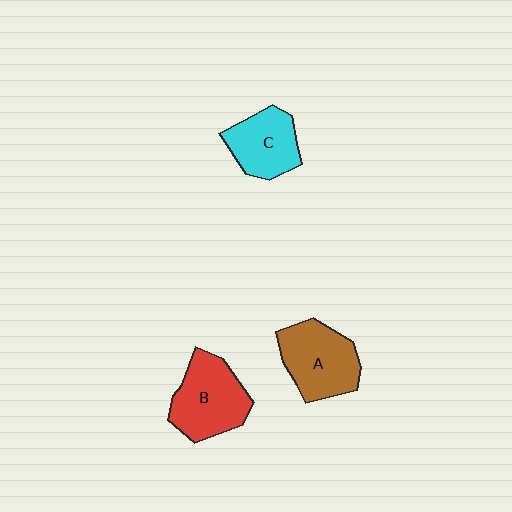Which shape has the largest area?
Shape B (red).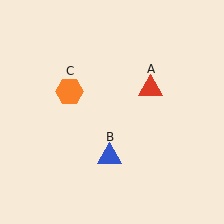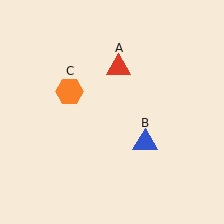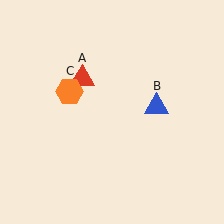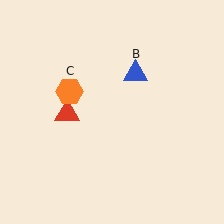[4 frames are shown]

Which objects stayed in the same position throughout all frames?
Orange hexagon (object C) remained stationary.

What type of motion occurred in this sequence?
The red triangle (object A), blue triangle (object B) rotated counterclockwise around the center of the scene.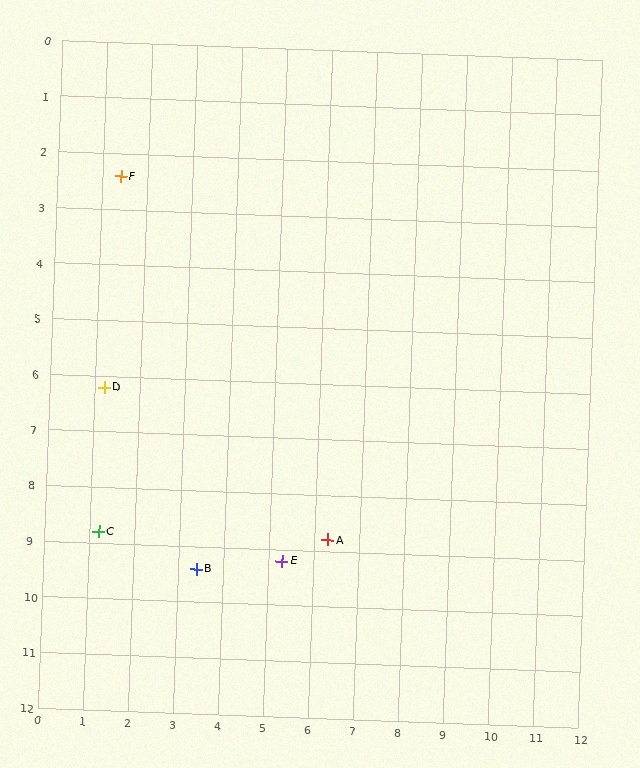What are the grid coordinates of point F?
Point F is at approximately (1.4, 2.4).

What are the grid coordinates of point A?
Point A is at approximately (6.3, 8.8).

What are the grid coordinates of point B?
Point B is at approximately (3.4, 9.4).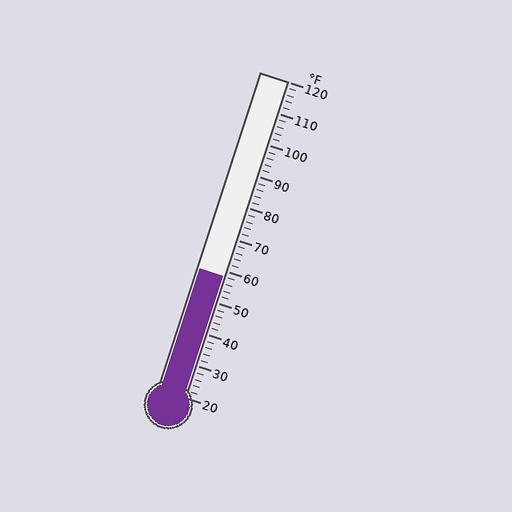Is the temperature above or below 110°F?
The temperature is below 110°F.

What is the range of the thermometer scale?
The thermometer scale ranges from 20°F to 120°F.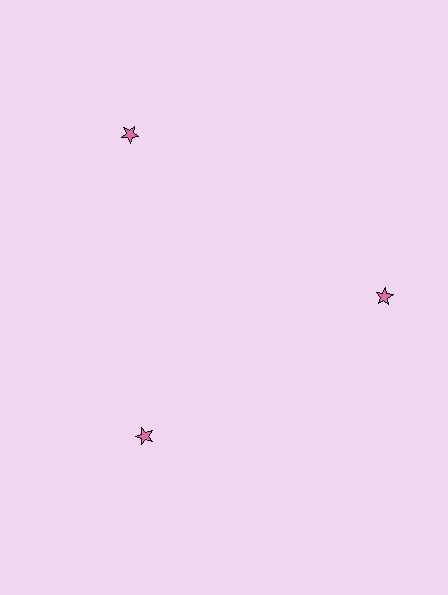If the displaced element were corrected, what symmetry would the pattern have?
It would have 3-fold rotational symmetry — the pattern would map onto itself every 120 degrees.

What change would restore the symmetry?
The symmetry would be restored by moving it inward, back onto the ring so that all 3 stars sit at equal angles and equal distance from the center.